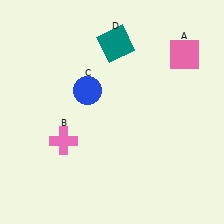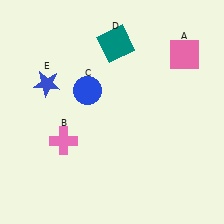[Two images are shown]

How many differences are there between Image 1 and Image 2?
There is 1 difference between the two images.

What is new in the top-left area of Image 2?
A blue star (E) was added in the top-left area of Image 2.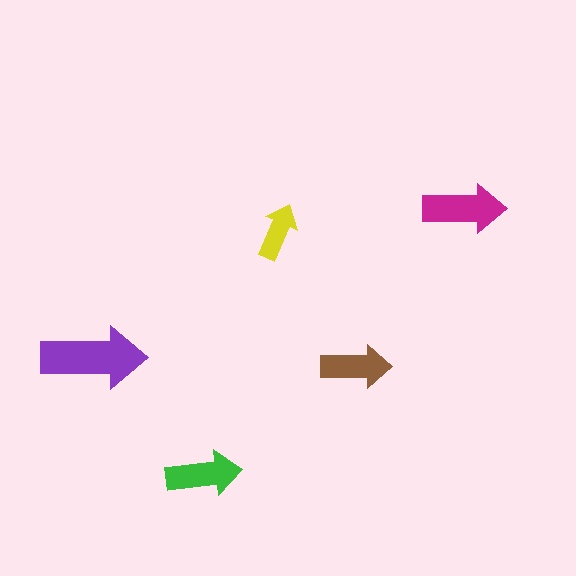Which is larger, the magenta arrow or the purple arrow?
The purple one.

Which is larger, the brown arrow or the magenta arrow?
The magenta one.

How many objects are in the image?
There are 5 objects in the image.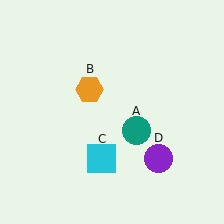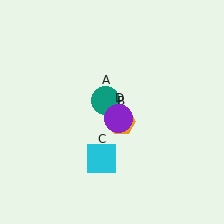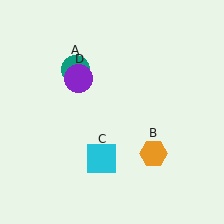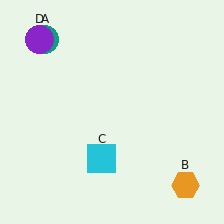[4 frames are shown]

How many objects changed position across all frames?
3 objects changed position: teal circle (object A), orange hexagon (object B), purple circle (object D).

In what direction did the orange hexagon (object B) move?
The orange hexagon (object B) moved down and to the right.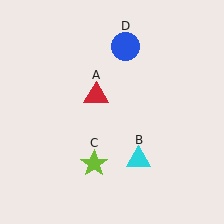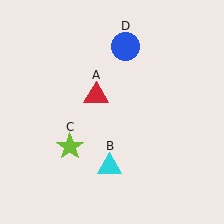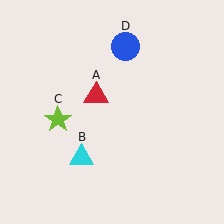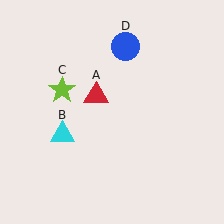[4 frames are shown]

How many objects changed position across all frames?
2 objects changed position: cyan triangle (object B), lime star (object C).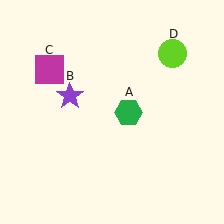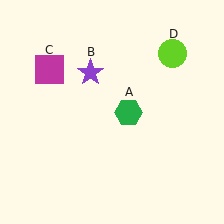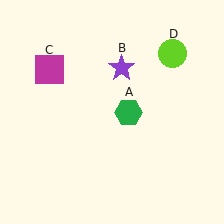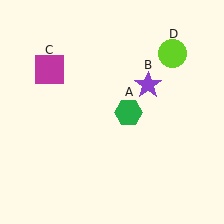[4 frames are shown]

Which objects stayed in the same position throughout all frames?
Green hexagon (object A) and magenta square (object C) and lime circle (object D) remained stationary.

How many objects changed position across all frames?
1 object changed position: purple star (object B).